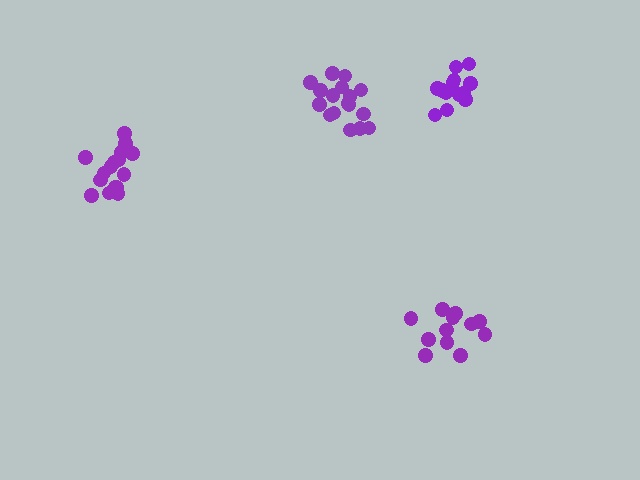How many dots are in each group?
Group 1: 16 dots, Group 2: 17 dots, Group 3: 13 dots, Group 4: 12 dots (58 total).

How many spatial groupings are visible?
There are 4 spatial groupings.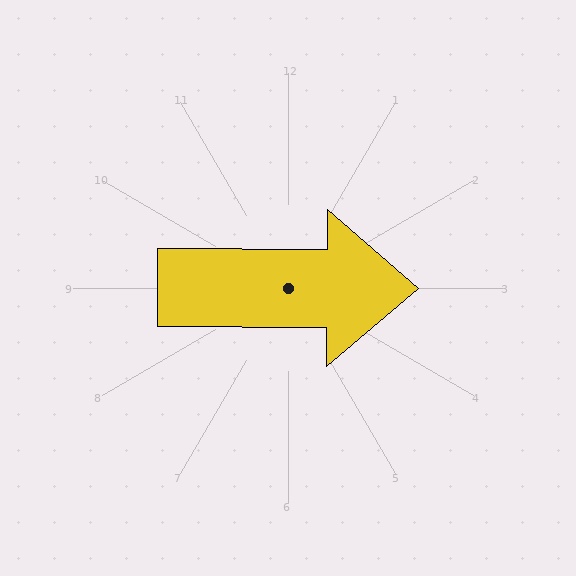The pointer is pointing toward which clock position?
Roughly 3 o'clock.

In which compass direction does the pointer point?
East.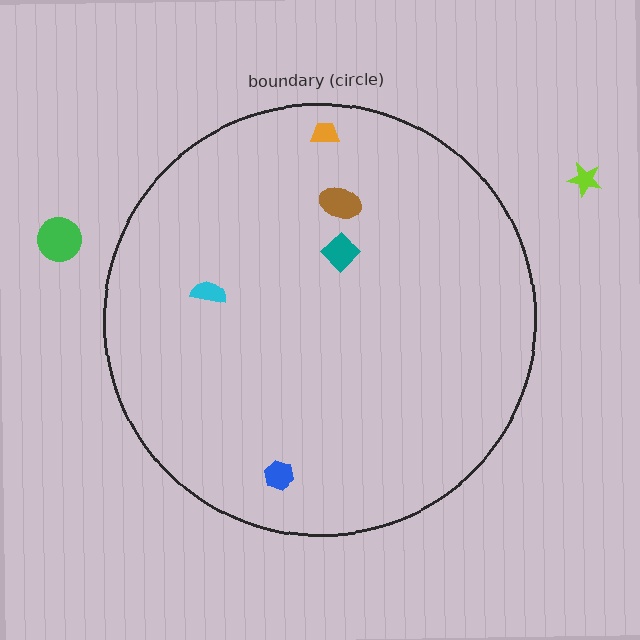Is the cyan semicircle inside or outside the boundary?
Inside.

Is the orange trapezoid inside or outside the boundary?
Inside.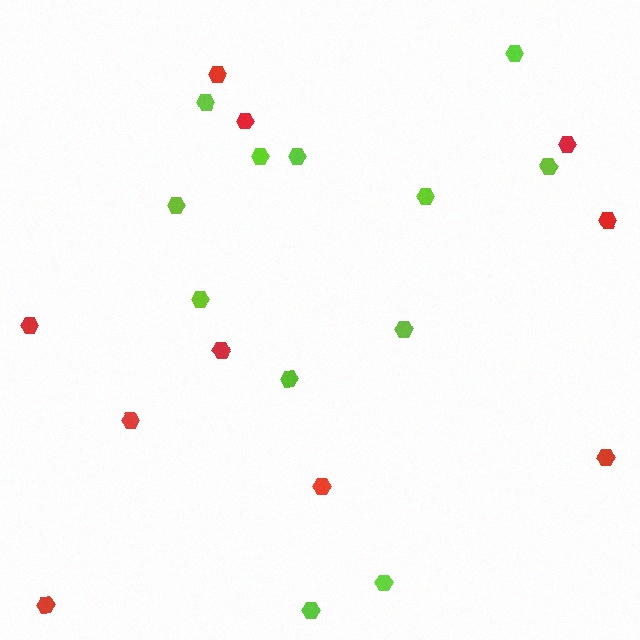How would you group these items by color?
There are 2 groups: one group of lime hexagons (12) and one group of red hexagons (10).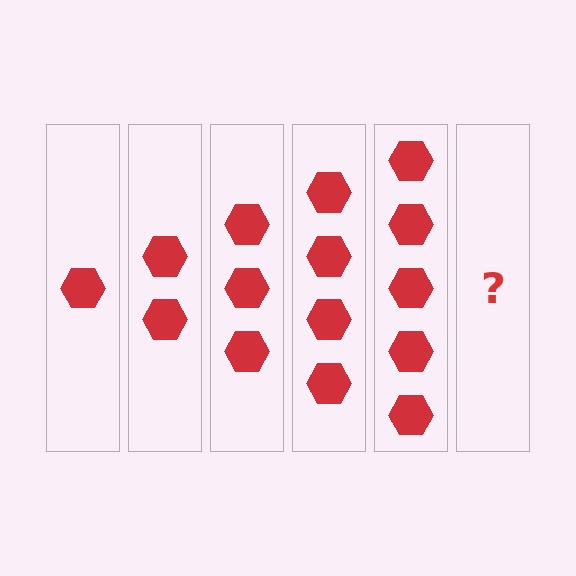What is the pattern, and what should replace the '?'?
The pattern is that each step adds one more hexagon. The '?' should be 6 hexagons.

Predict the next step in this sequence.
The next step is 6 hexagons.